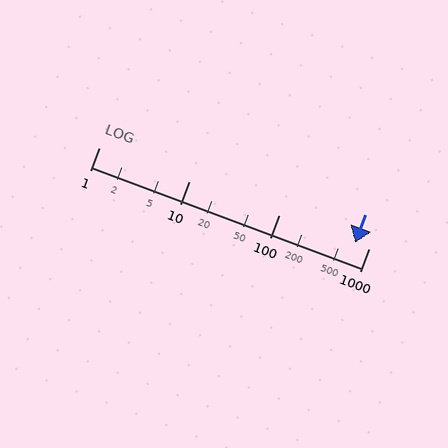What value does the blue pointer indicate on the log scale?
The pointer indicates approximately 710.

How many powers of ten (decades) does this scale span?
The scale spans 3 decades, from 1 to 1000.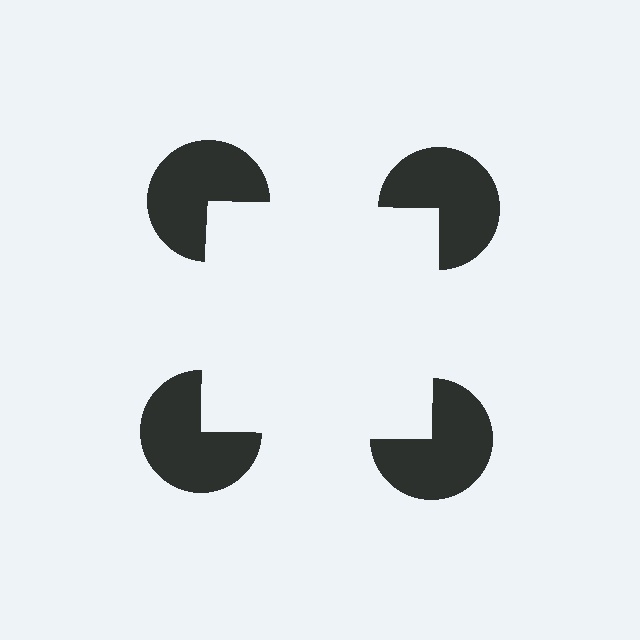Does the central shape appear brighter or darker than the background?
It typically appears slightly brighter than the background, even though no actual brightness change is drawn.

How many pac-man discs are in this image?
There are 4 — one at each vertex of the illusory square.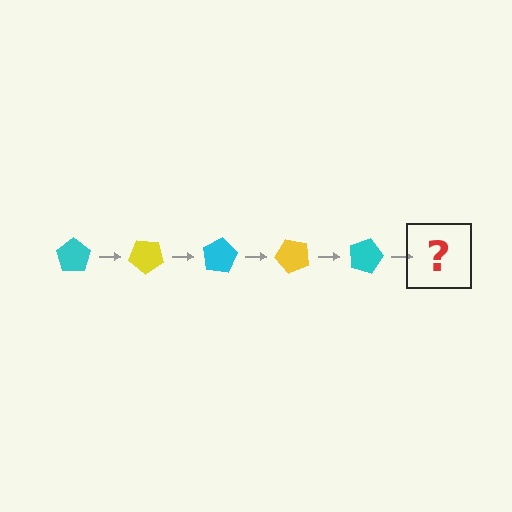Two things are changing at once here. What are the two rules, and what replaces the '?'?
The two rules are that it rotates 40 degrees each step and the color cycles through cyan and yellow. The '?' should be a yellow pentagon, rotated 200 degrees from the start.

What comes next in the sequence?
The next element should be a yellow pentagon, rotated 200 degrees from the start.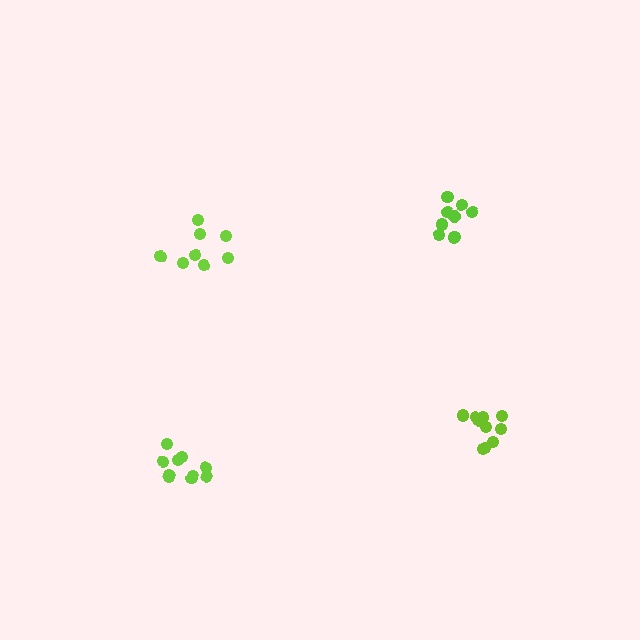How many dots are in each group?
Group 1: 8 dots, Group 2: 10 dots, Group 3: 9 dots, Group 4: 10 dots (37 total).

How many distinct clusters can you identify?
There are 4 distinct clusters.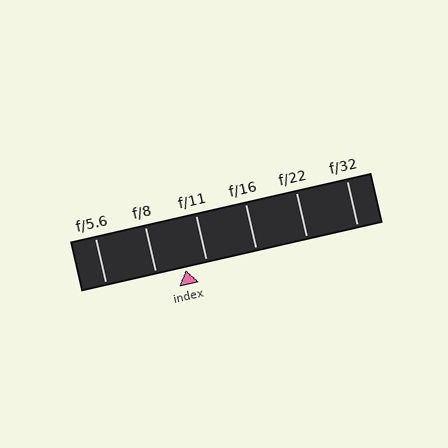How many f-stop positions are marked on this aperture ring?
There are 6 f-stop positions marked.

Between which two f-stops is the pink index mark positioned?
The index mark is between f/8 and f/11.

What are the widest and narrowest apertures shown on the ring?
The widest aperture shown is f/5.6 and the narrowest is f/32.